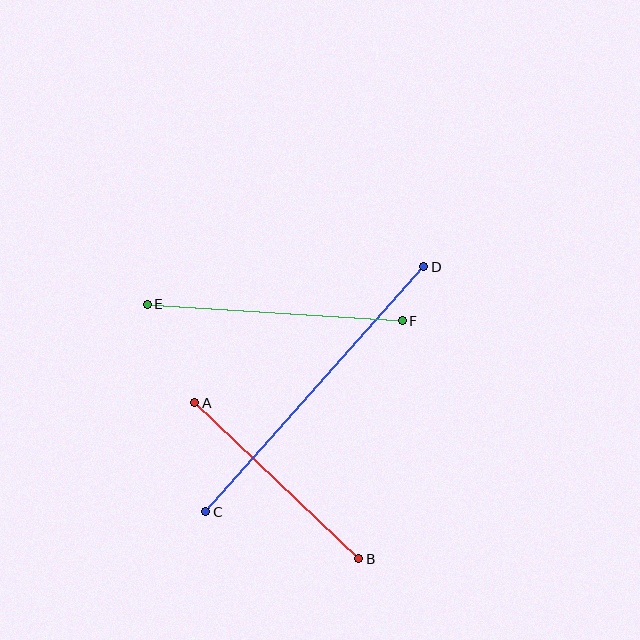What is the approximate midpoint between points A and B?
The midpoint is at approximately (277, 481) pixels.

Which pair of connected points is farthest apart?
Points C and D are farthest apart.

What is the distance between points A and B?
The distance is approximately 226 pixels.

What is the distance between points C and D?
The distance is approximately 328 pixels.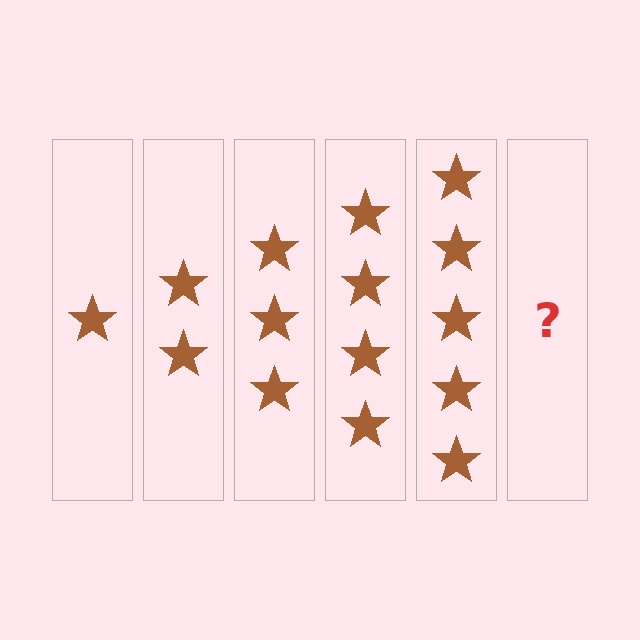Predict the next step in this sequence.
The next step is 6 stars.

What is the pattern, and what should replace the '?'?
The pattern is that each step adds one more star. The '?' should be 6 stars.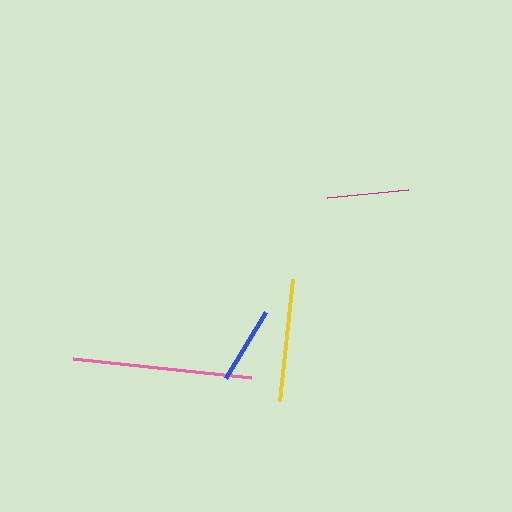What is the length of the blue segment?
The blue segment is approximately 77 pixels long.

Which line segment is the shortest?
The blue line is the shortest at approximately 77 pixels.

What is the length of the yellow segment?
The yellow segment is approximately 123 pixels long.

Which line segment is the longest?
The pink line is the longest at approximately 179 pixels.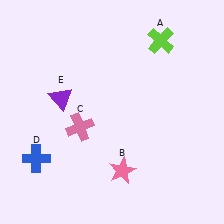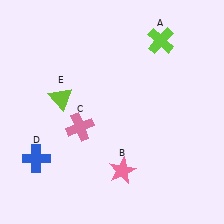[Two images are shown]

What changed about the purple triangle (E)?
In Image 1, E is purple. In Image 2, it changed to lime.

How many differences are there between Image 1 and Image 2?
There is 1 difference between the two images.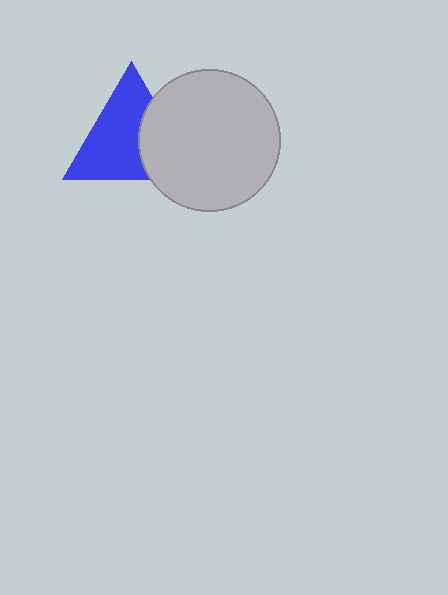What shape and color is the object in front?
The object in front is a light gray circle.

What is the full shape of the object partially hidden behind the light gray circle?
The partially hidden object is a blue triangle.